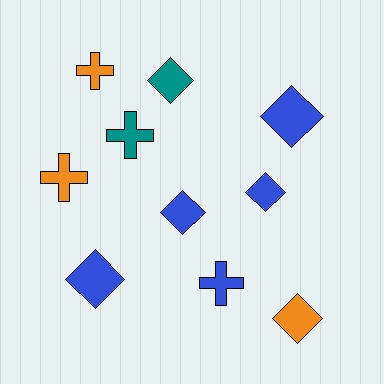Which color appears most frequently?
Blue, with 5 objects.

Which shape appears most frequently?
Diamond, with 6 objects.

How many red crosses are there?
There are no red crosses.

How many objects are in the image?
There are 10 objects.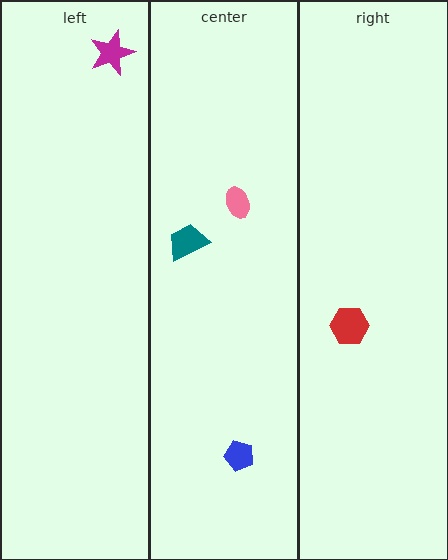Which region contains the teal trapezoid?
The center region.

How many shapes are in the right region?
1.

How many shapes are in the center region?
3.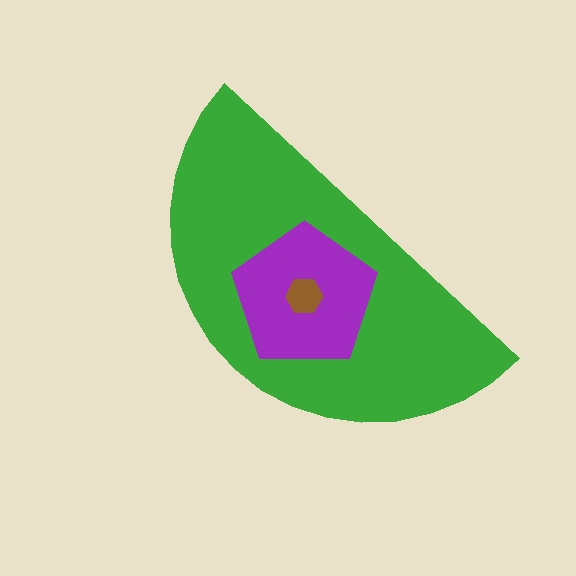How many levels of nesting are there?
3.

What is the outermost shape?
The green semicircle.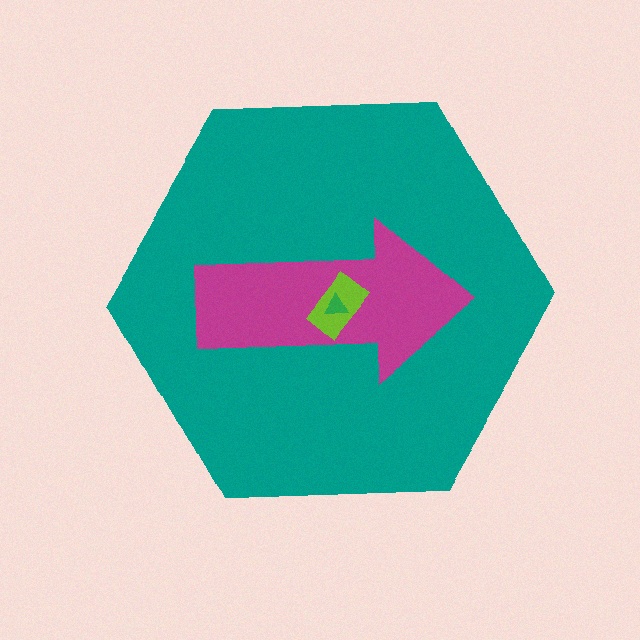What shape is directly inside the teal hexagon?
The magenta arrow.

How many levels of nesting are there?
4.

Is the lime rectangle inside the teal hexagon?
Yes.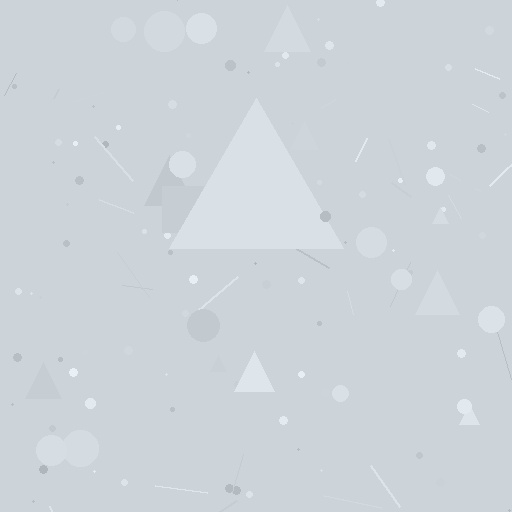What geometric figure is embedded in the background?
A triangle is embedded in the background.